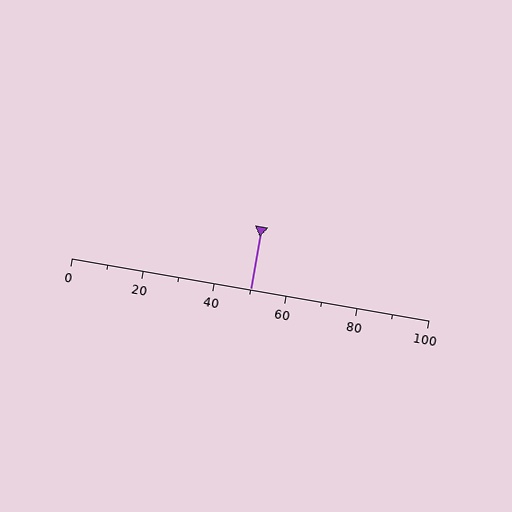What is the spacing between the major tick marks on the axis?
The major ticks are spaced 20 apart.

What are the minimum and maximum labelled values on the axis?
The axis runs from 0 to 100.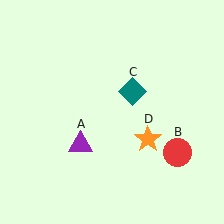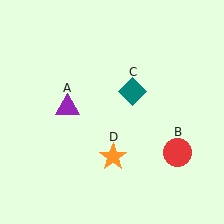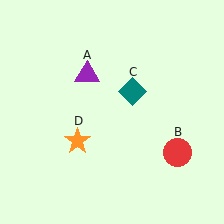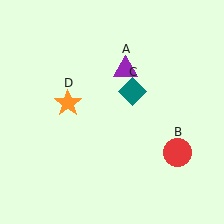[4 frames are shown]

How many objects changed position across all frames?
2 objects changed position: purple triangle (object A), orange star (object D).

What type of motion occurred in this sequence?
The purple triangle (object A), orange star (object D) rotated clockwise around the center of the scene.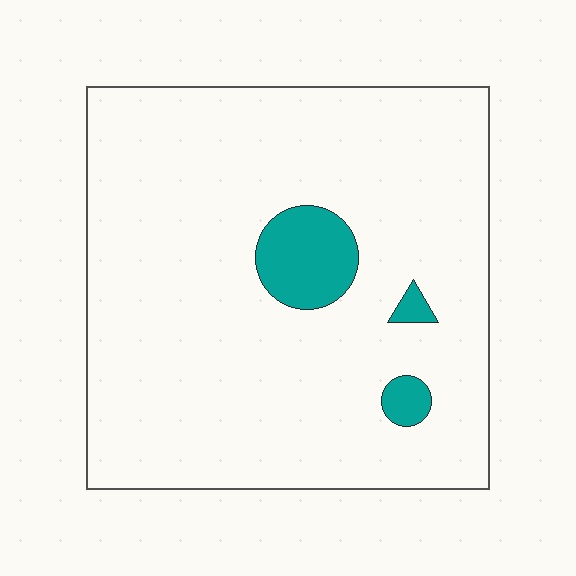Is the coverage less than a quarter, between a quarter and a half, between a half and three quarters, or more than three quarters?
Less than a quarter.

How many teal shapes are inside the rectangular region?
3.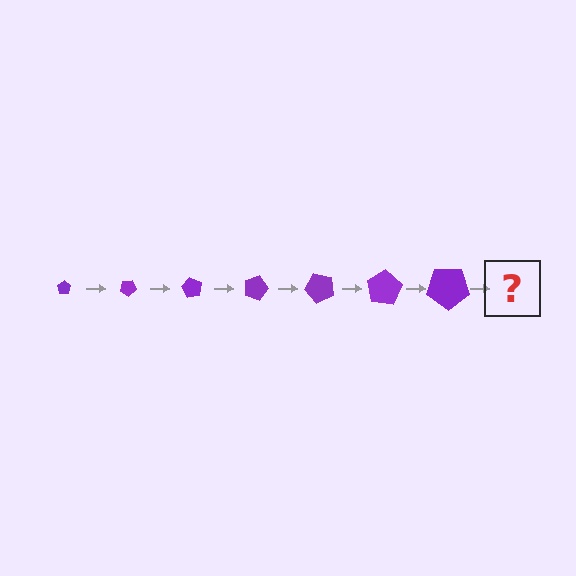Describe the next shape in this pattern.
It should be a pentagon, larger than the previous one and rotated 210 degrees from the start.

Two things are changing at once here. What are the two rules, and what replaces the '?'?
The two rules are that the pentagon grows larger each step and it rotates 30 degrees each step. The '?' should be a pentagon, larger than the previous one and rotated 210 degrees from the start.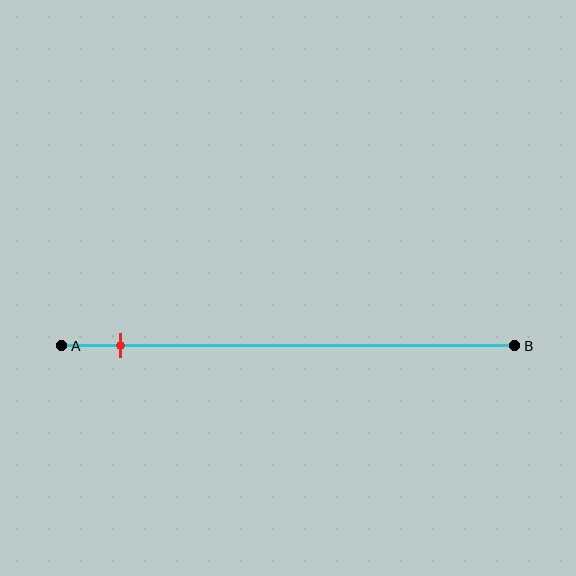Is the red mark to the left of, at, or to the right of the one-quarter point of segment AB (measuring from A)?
The red mark is to the left of the one-quarter point of segment AB.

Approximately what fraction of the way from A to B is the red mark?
The red mark is approximately 15% of the way from A to B.